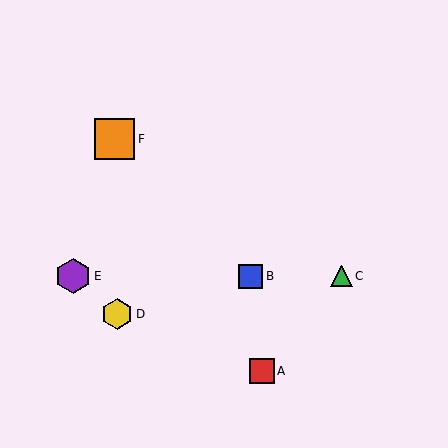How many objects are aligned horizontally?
3 objects (B, C, E) are aligned horizontally.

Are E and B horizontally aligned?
Yes, both are at y≈276.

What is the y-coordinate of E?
Object E is at y≈276.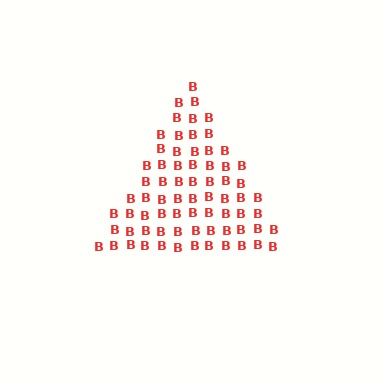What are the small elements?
The small elements are letter B's.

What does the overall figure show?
The overall figure shows a triangle.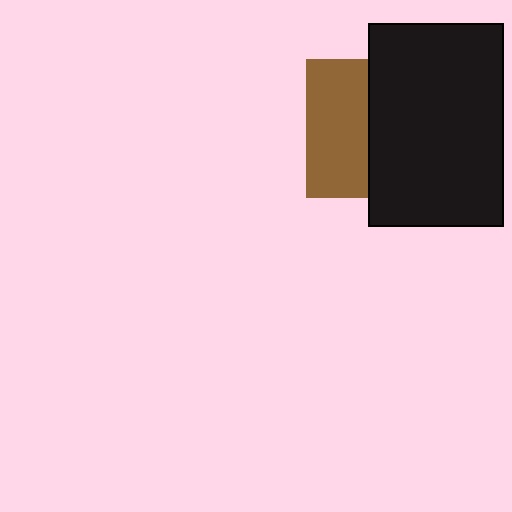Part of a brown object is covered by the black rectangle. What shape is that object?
It is a square.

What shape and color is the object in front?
The object in front is a black rectangle.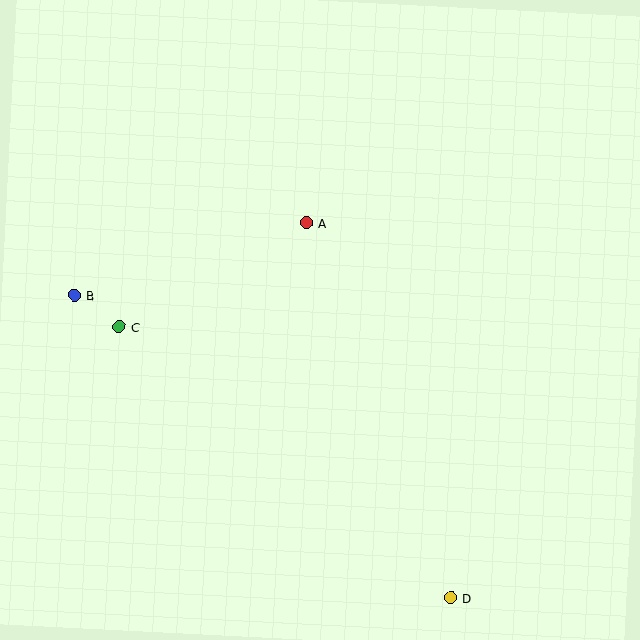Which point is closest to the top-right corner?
Point A is closest to the top-right corner.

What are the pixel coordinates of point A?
Point A is at (306, 223).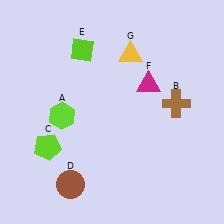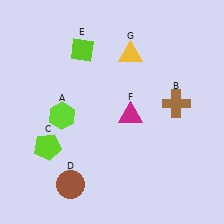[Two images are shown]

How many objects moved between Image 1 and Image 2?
1 object moved between the two images.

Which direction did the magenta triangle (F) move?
The magenta triangle (F) moved down.